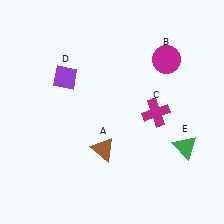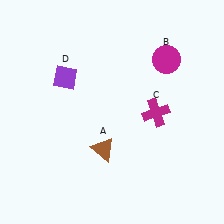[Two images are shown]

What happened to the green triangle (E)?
The green triangle (E) was removed in Image 2. It was in the bottom-right area of Image 1.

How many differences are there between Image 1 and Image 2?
There is 1 difference between the two images.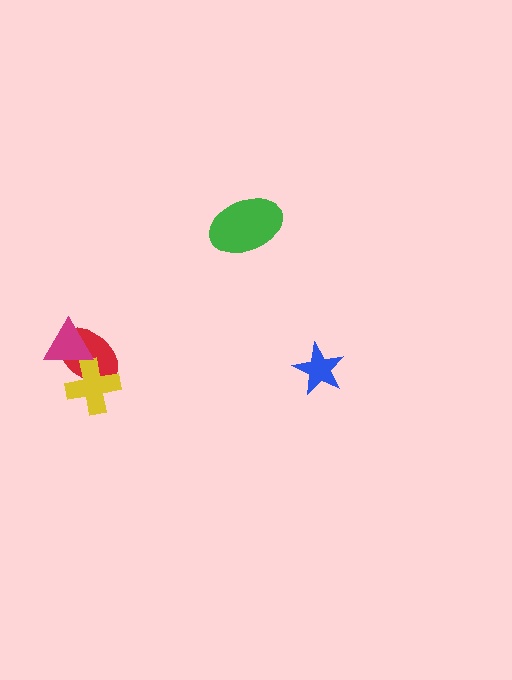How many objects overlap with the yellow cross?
2 objects overlap with the yellow cross.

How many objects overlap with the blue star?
0 objects overlap with the blue star.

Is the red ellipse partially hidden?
Yes, it is partially covered by another shape.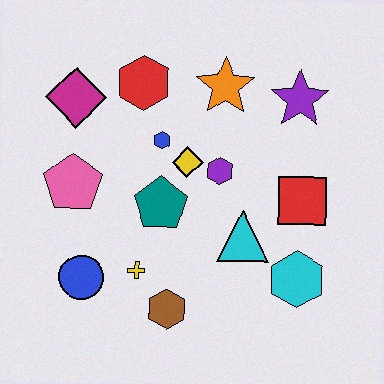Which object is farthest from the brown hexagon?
The purple star is farthest from the brown hexagon.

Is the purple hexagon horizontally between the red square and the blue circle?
Yes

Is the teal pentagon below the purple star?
Yes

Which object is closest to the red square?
The cyan triangle is closest to the red square.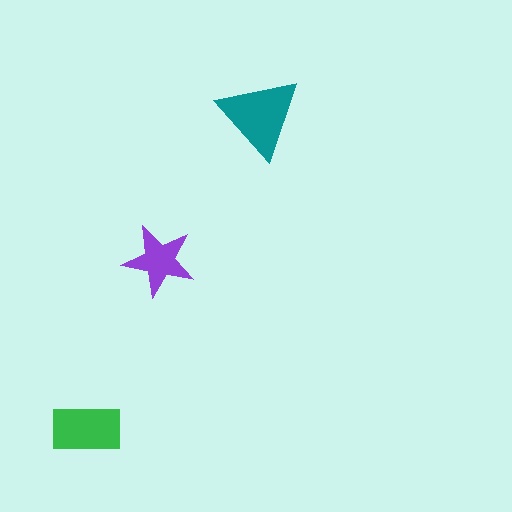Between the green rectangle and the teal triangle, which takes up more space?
The teal triangle.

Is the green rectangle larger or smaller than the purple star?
Larger.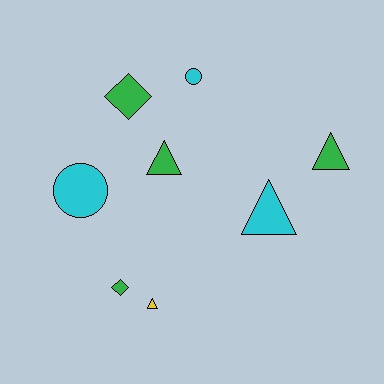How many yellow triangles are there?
There is 1 yellow triangle.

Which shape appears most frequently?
Triangle, with 4 objects.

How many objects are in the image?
There are 8 objects.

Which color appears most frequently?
Green, with 4 objects.